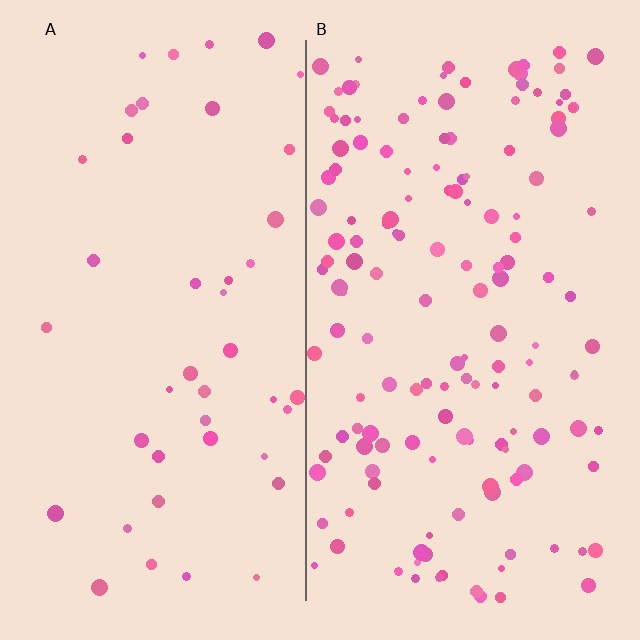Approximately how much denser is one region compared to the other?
Approximately 3.3× — region B over region A.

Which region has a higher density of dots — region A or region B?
B (the right).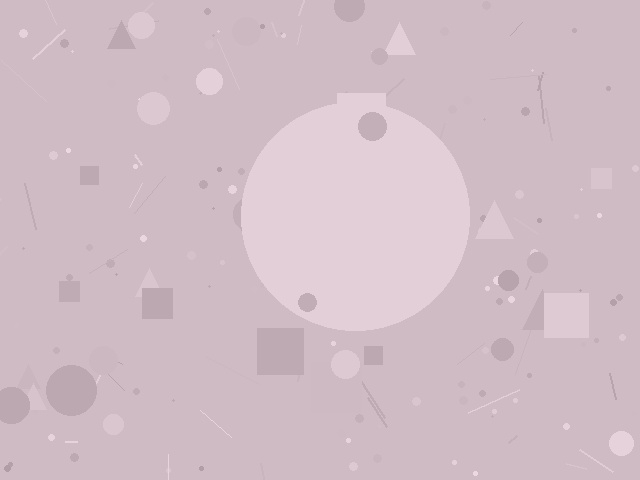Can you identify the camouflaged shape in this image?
The camouflaged shape is a circle.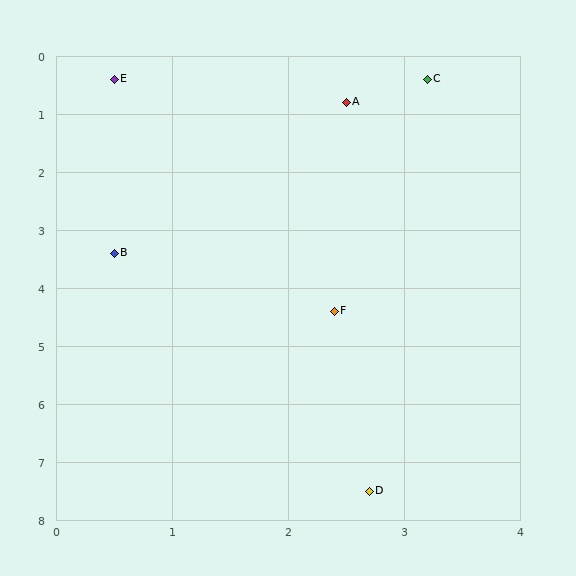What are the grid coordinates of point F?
Point F is at approximately (2.4, 4.4).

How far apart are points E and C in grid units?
Points E and C are about 2.7 grid units apart.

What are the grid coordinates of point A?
Point A is at approximately (2.5, 0.8).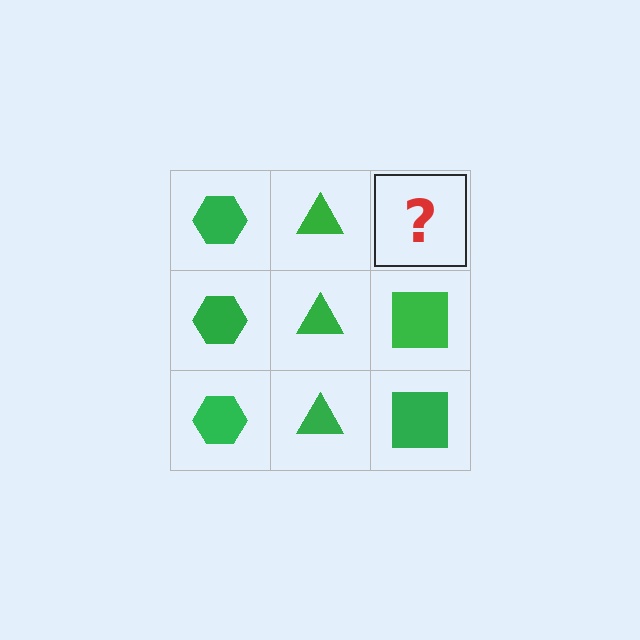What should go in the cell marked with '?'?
The missing cell should contain a green square.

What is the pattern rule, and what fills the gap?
The rule is that each column has a consistent shape. The gap should be filled with a green square.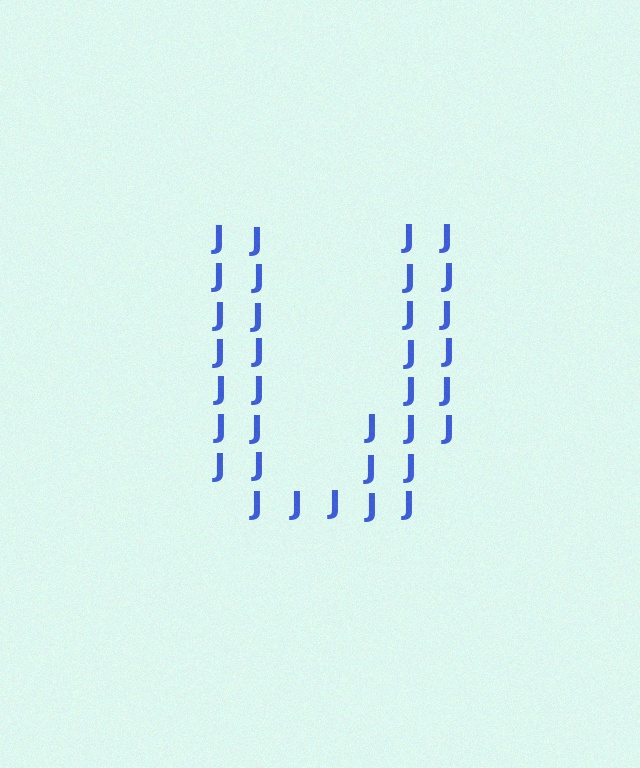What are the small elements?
The small elements are letter J's.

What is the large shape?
The large shape is the letter U.